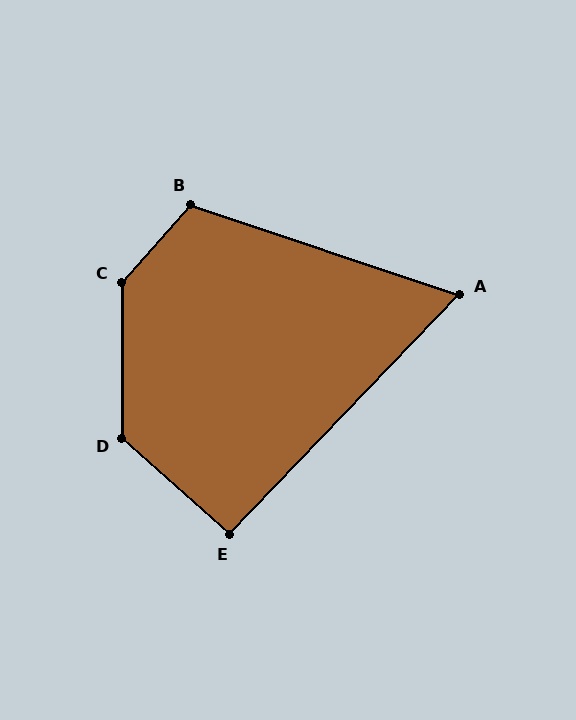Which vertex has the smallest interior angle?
A, at approximately 65 degrees.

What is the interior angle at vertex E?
Approximately 92 degrees (approximately right).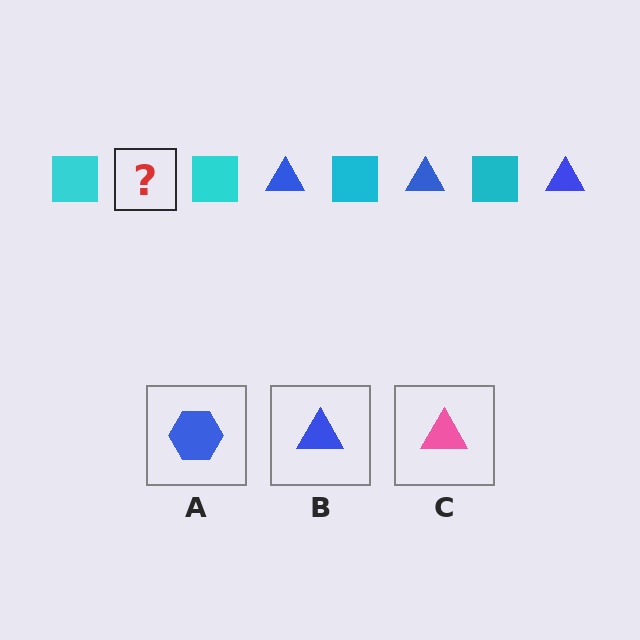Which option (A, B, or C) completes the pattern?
B.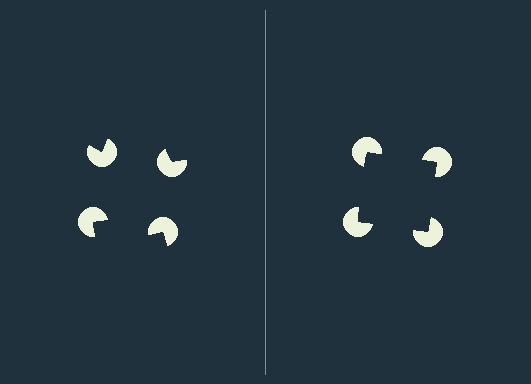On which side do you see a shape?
An illusory square appears on the right side. On the left side the wedge cuts are rotated, so no coherent shape forms.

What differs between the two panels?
The pac-man discs are positioned identically on both sides; only the wedge orientations differ. On the right they align to a square; on the left they are misaligned.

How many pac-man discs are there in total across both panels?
8 — 4 on each side.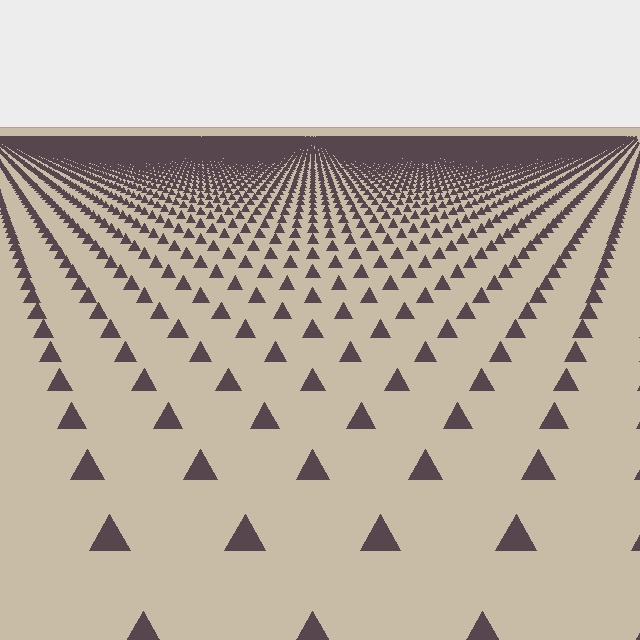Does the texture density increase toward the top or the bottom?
Density increases toward the top.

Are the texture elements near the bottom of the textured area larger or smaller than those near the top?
Larger. Near the bottom, elements are closer to the viewer and appear at a bigger on-screen size.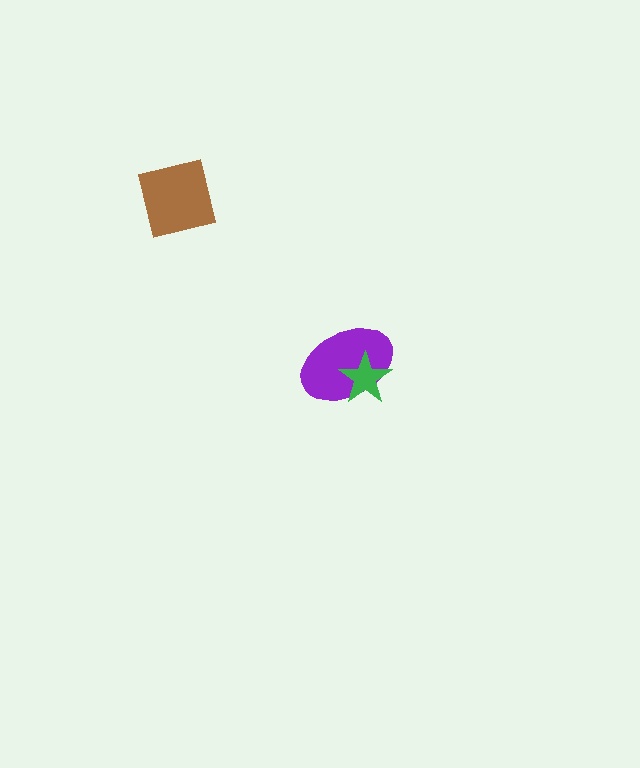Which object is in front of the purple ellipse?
The green star is in front of the purple ellipse.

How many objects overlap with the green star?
1 object overlaps with the green star.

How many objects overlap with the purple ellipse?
1 object overlaps with the purple ellipse.